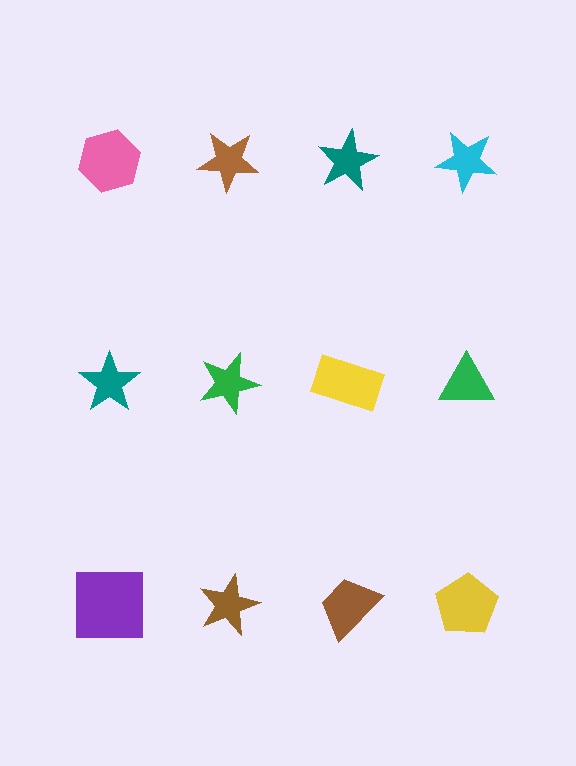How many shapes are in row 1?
4 shapes.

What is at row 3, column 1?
A purple square.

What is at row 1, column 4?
A cyan star.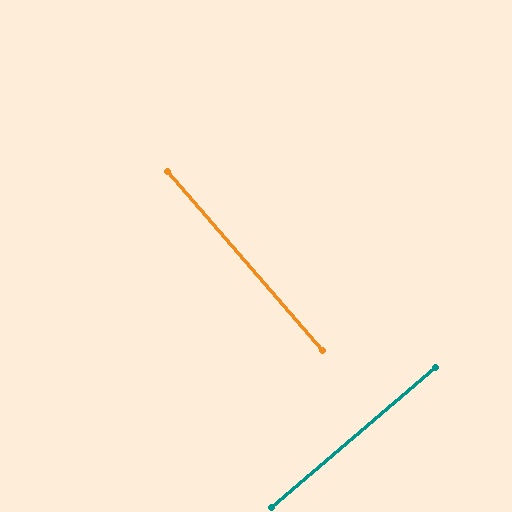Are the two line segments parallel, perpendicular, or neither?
Perpendicular — they meet at approximately 90°.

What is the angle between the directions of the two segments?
Approximately 90 degrees.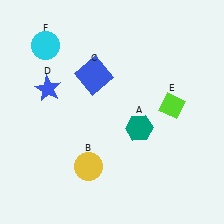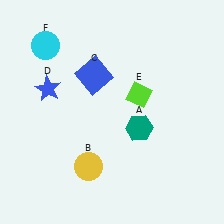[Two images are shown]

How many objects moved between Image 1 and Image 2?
1 object moved between the two images.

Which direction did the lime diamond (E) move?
The lime diamond (E) moved left.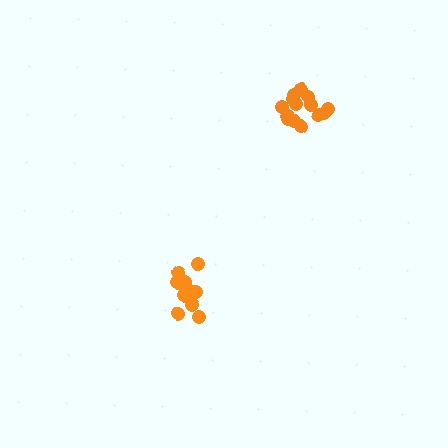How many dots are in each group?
Group 1: 15 dots, Group 2: 14 dots (29 total).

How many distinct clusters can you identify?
There are 2 distinct clusters.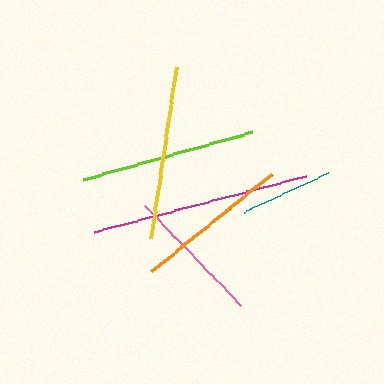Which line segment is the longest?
The magenta line is the longest at approximately 219 pixels.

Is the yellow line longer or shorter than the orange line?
The yellow line is longer than the orange line.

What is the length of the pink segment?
The pink segment is approximately 138 pixels long.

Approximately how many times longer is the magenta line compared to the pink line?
The magenta line is approximately 1.6 times the length of the pink line.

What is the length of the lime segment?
The lime segment is approximately 176 pixels long.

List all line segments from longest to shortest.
From longest to shortest: magenta, lime, yellow, orange, pink, teal.